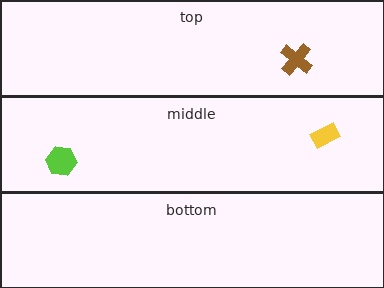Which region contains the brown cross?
The top region.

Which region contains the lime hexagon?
The middle region.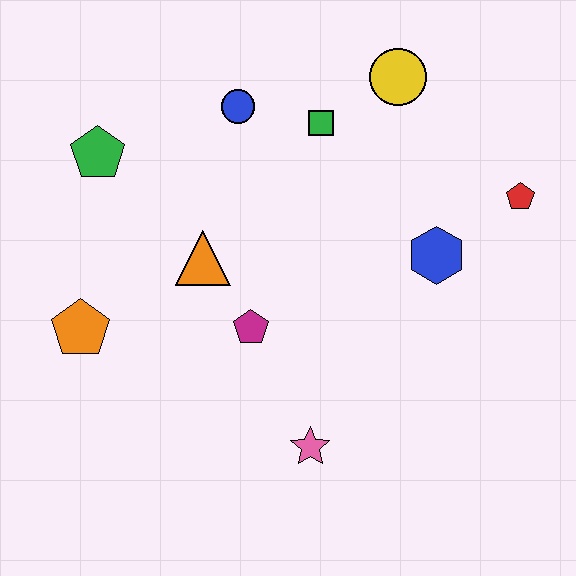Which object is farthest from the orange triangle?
The red pentagon is farthest from the orange triangle.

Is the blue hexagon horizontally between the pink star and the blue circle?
No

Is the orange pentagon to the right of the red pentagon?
No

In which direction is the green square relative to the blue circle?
The green square is to the right of the blue circle.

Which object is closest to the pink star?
The magenta pentagon is closest to the pink star.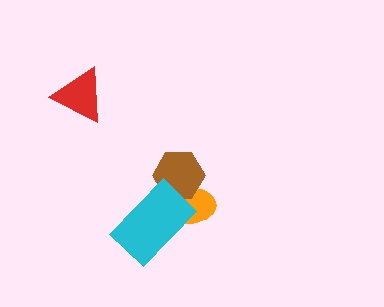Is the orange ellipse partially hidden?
Yes, it is partially covered by another shape.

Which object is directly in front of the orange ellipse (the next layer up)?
The brown hexagon is directly in front of the orange ellipse.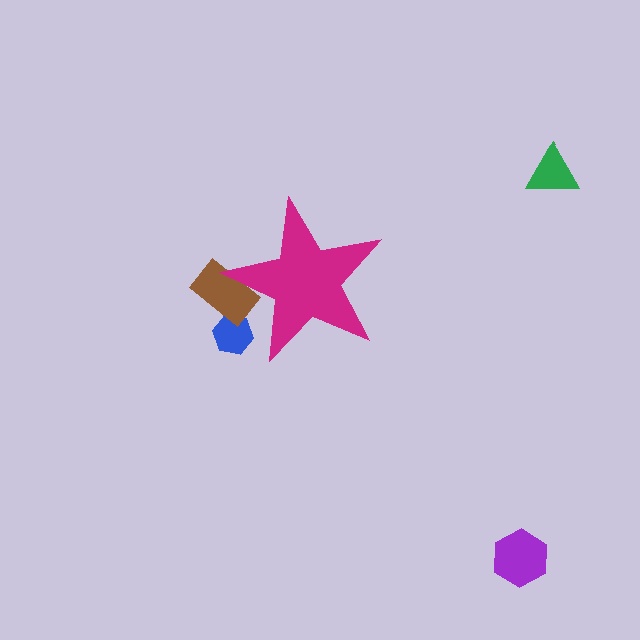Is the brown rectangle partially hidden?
Yes, the brown rectangle is partially hidden behind the magenta star.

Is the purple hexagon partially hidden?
No, the purple hexagon is fully visible.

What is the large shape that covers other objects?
A magenta star.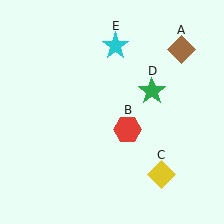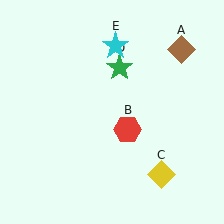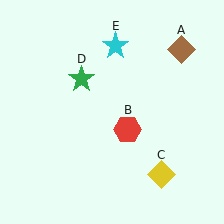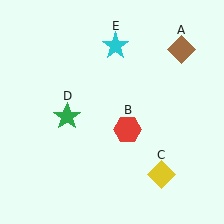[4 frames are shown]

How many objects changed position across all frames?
1 object changed position: green star (object D).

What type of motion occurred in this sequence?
The green star (object D) rotated counterclockwise around the center of the scene.